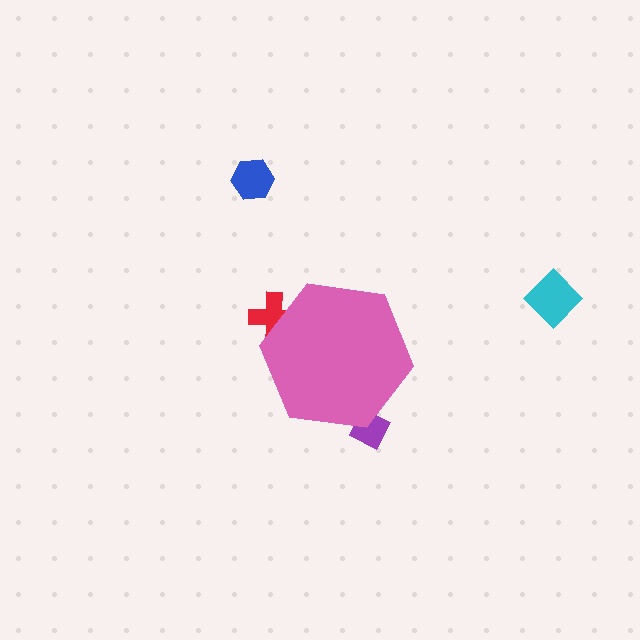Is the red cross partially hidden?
Yes, the red cross is partially hidden behind the pink hexagon.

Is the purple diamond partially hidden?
Yes, the purple diamond is partially hidden behind the pink hexagon.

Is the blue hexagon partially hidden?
No, the blue hexagon is fully visible.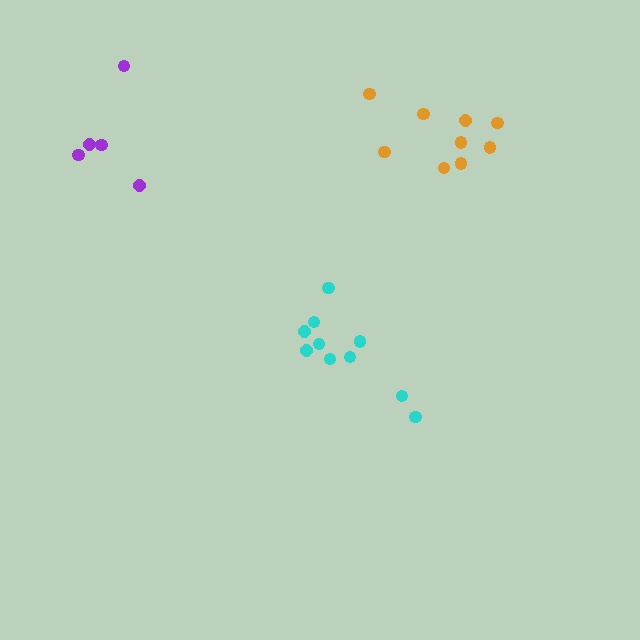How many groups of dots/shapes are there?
There are 3 groups.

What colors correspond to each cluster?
The clusters are colored: orange, cyan, purple.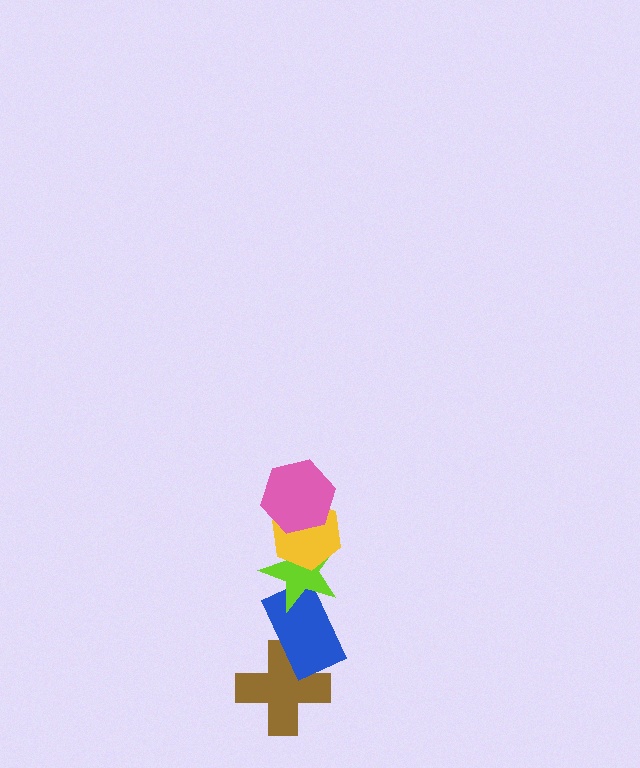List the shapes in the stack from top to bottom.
From top to bottom: the pink hexagon, the yellow hexagon, the lime star, the blue rectangle, the brown cross.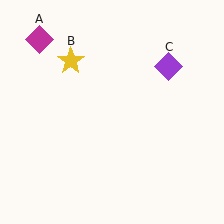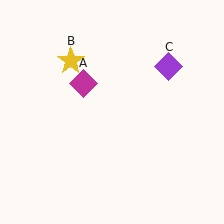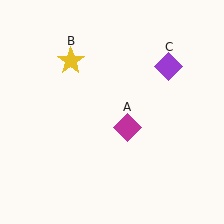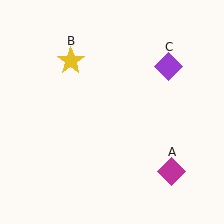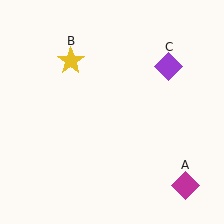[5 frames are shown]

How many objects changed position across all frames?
1 object changed position: magenta diamond (object A).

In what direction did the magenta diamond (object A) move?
The magenta diamond (object A) moved down and to the right.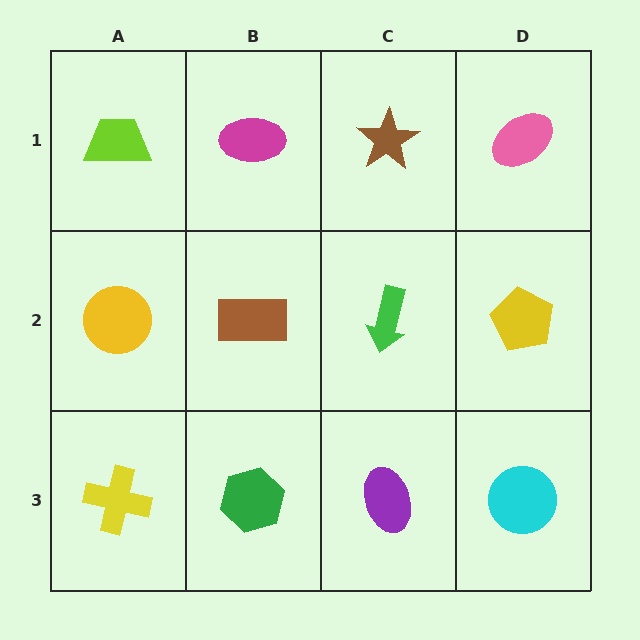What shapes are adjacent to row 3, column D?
A yellow pentagon (row 2, column D), a purple ellipse (row 3, column C).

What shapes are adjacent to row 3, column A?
A yellow circle (row 2, column A), a green hexagon (row 3, column B).